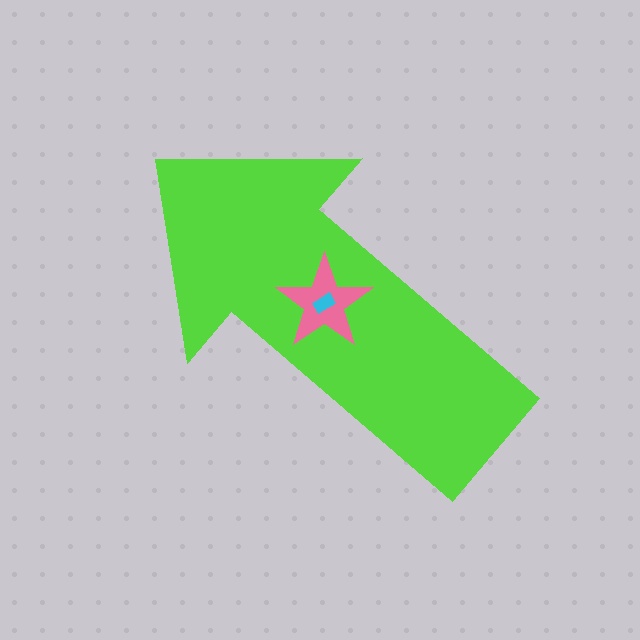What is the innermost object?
The cyan rectangle.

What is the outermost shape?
The lime arrow.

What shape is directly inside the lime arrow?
The pink star.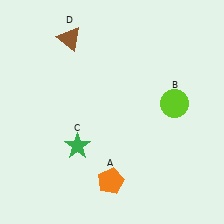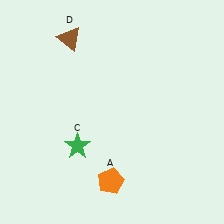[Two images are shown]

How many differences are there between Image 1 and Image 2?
There is 1 difference between the two images.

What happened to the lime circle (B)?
The lime circle (B) was removed in Image 2. It was in the top-right area of Image 1.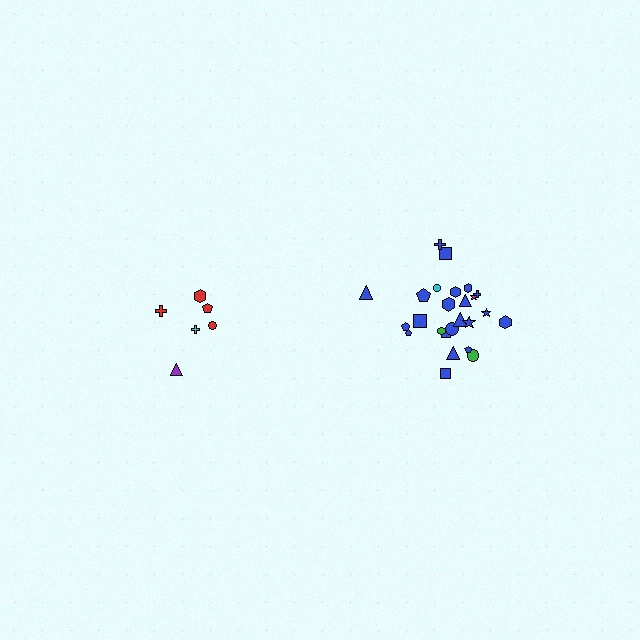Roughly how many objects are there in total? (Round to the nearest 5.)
Roughly 30 objects in total.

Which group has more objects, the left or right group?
The right group.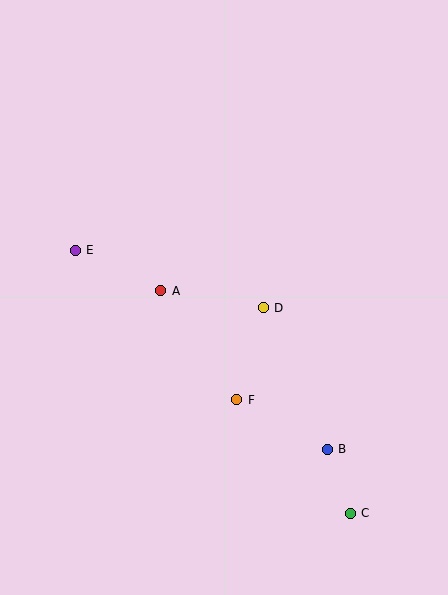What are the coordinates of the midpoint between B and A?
The midpoint between B and A is at (244, 370).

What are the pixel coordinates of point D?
Point D is at (263, 308).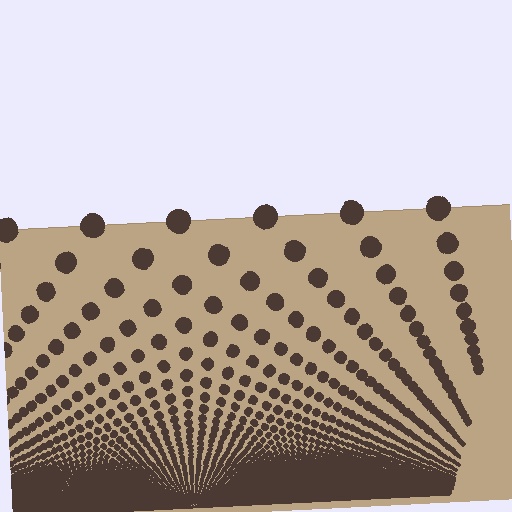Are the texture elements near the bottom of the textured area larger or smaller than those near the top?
Smaller. The gradient is inverted — elements near the bottom are smaller and denser.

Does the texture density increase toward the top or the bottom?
Density increases toward the bottom.